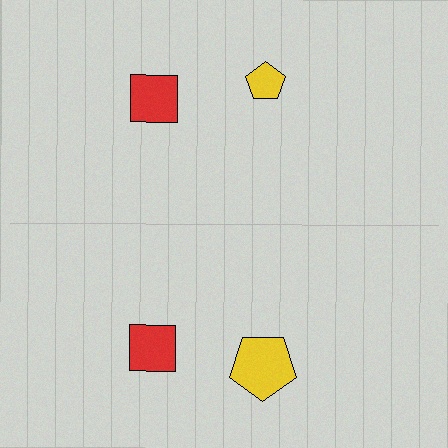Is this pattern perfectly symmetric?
No, the pattern is not perfectly symmetric. The yellow pentagon on the bottom side has a different size than its mirror counterpart.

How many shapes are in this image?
There are 4 shapes in this image.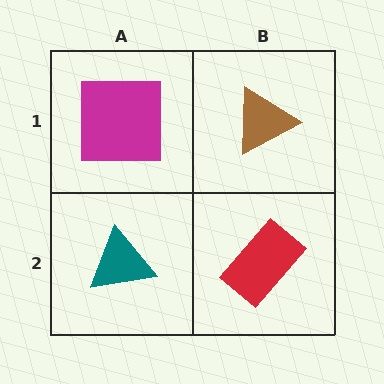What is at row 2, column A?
A teal triangle.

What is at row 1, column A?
A magenta square.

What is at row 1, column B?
A brown triangle.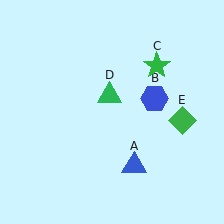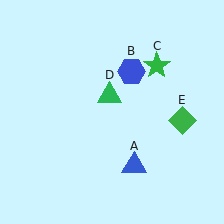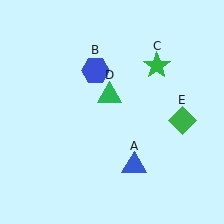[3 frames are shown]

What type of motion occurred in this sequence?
The blue hexagon (object B) rotated counterclockwise around the center of the scene.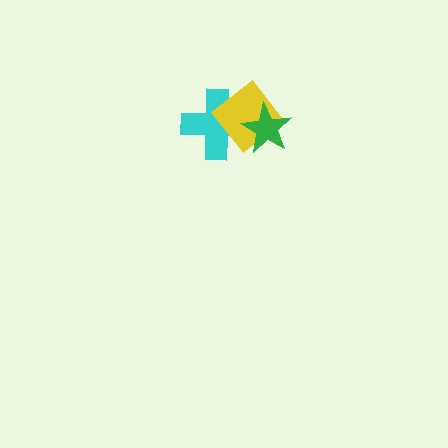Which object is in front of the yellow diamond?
The green star is in front of the yellow diamond.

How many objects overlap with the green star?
2 objects overlap with the green star.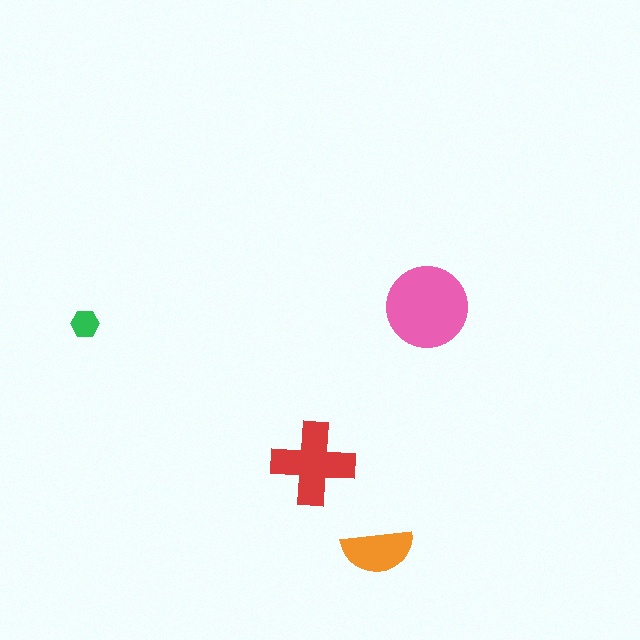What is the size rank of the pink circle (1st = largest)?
1st.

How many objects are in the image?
There are 4 objects in the image.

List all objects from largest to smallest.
The pink circle, the red cross, the orange semicircle, the green hexagon.